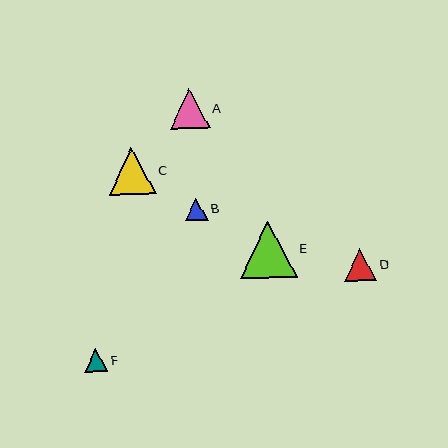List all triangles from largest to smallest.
From largest to smallest: E, C, A, D, F, B.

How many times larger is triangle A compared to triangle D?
Triangle A is approximately 1.2 times the size of triangle D.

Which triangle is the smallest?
Triangle B is the smallest with a size of approximately 23 pixels.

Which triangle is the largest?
Triangle E is the largest with a size of approximately 56 pixels.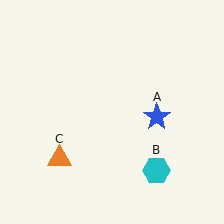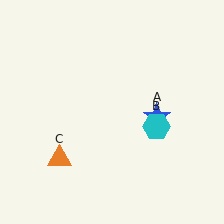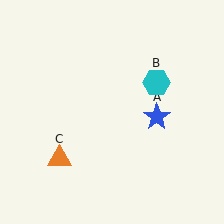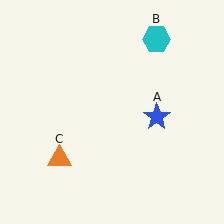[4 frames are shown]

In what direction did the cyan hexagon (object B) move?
The cyan hexagon (object B) moved up.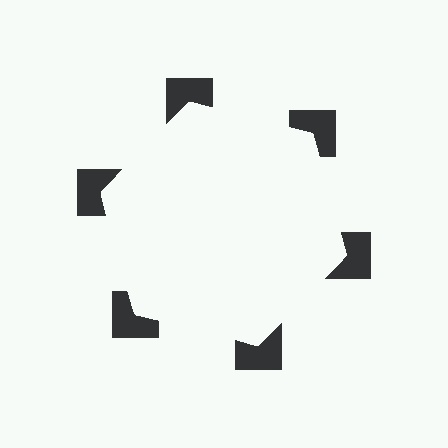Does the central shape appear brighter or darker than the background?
It typically appears slightly brighter than the background, even though no actual brightness change is drawn.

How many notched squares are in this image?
There are 6 — one at each vertex of the illusory hexagon.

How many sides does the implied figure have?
6 sides.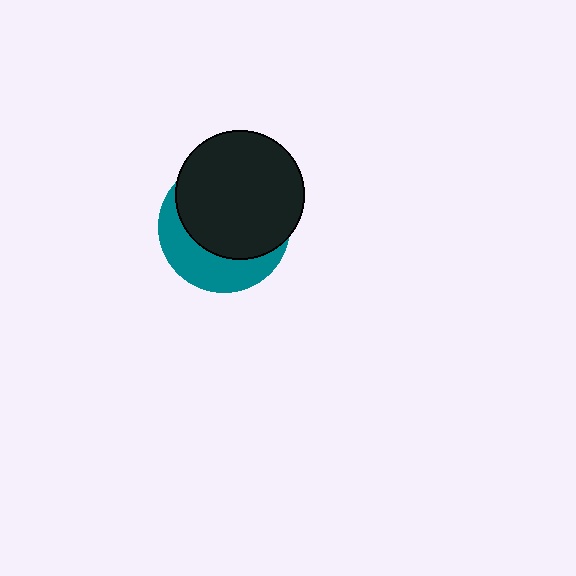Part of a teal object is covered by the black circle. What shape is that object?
It is a circle.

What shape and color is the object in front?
The object in front is a black circle.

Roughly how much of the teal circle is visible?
A small part of it is visible (roughly 35%).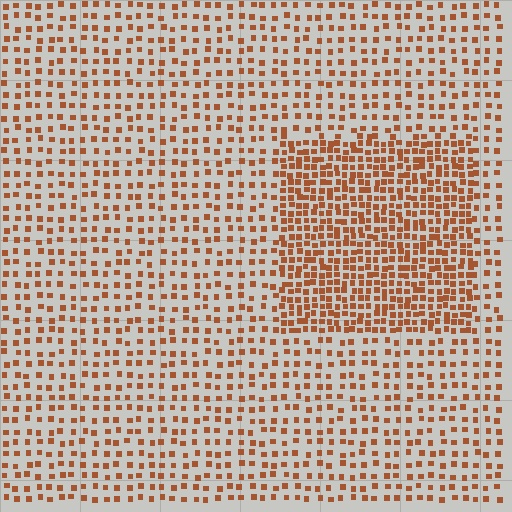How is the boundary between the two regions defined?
The boundary is defined by a change in element density (approximately 2.1x ratio). All elements are the same color, size, and shape.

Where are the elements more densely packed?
The elements are more densely packed inside the rectangle boundary.